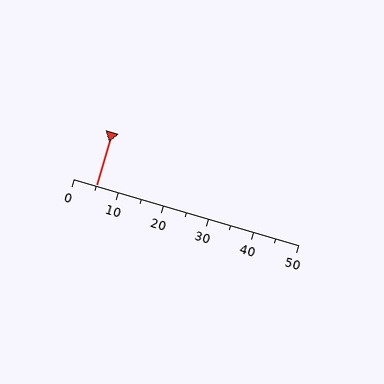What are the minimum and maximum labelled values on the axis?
The axis runs from 0 to 50.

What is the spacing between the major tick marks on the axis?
The major ticks are spaced 10 apart.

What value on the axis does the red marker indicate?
The marker indicates approximately 5.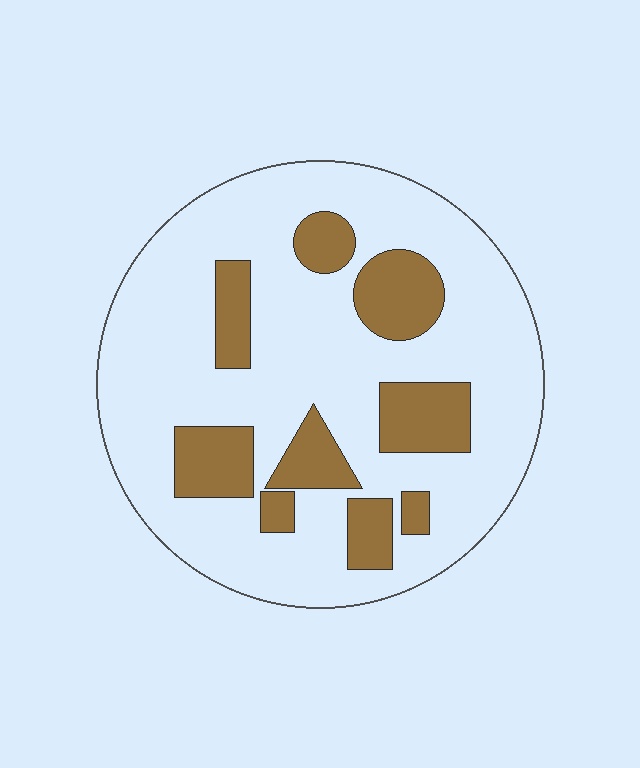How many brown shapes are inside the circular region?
9.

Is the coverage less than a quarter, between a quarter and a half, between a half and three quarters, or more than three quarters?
Less than a quarter.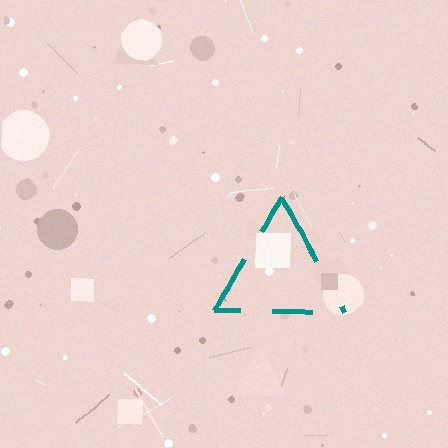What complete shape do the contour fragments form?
The contour fragments form a triangle.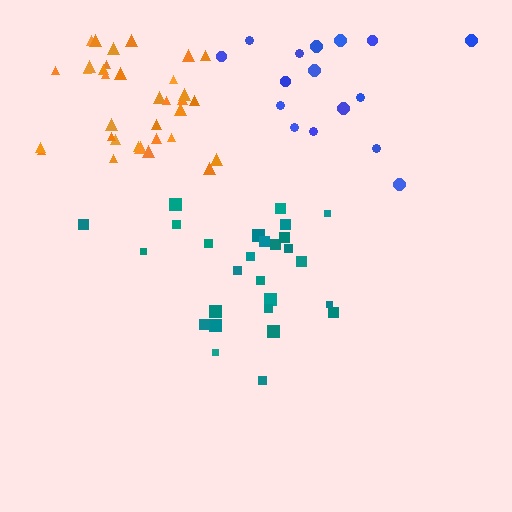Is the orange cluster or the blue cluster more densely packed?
Orange.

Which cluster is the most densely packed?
Orange.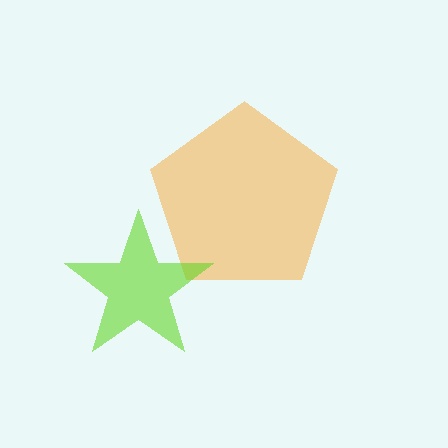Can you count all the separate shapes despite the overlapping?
Yes, there are 2 separate shapes.